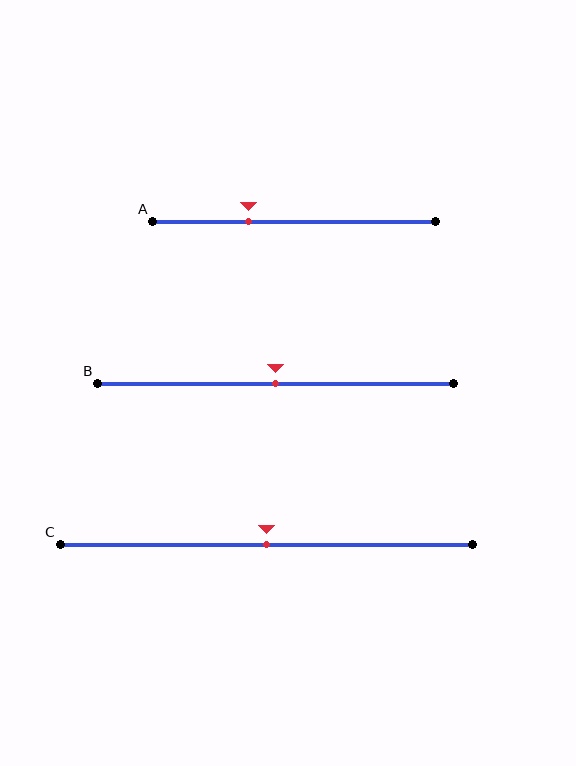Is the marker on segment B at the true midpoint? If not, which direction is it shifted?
Yes, the marker on segment B is at the true midpoint.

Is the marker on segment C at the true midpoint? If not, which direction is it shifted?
Yes, the marker on segment C is at the true midpoint.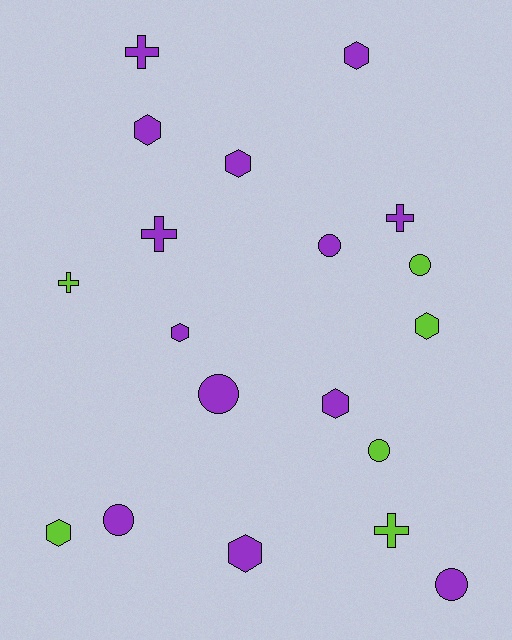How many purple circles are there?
There are 4 purple circles.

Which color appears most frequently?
Purple, with 13 objects.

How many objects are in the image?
There are 19 objects.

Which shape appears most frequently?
Hexagon, with 8 objects.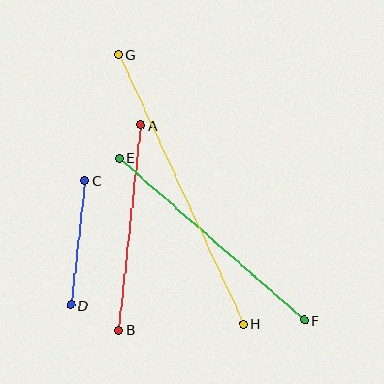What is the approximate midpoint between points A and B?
The midpoint is at approximately (130, 228) pixels.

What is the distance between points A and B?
The distance is approximately 206 pixels.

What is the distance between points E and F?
The distance is approximately 246 pixels.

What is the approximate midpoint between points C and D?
The midpoint is at approximately (78, 243) pixels.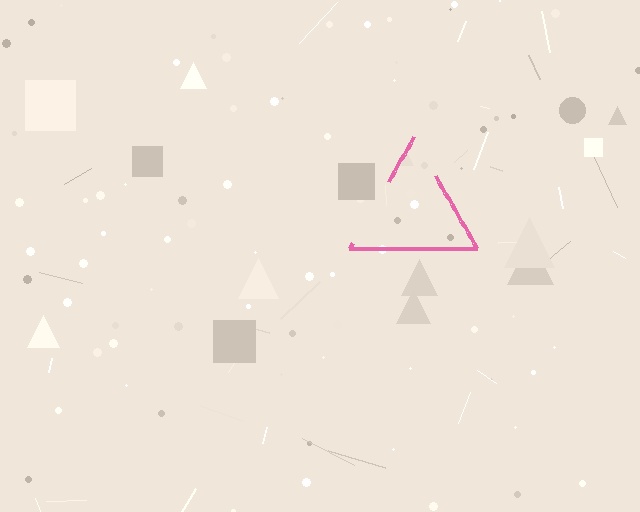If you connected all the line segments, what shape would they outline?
They would outline a triangle.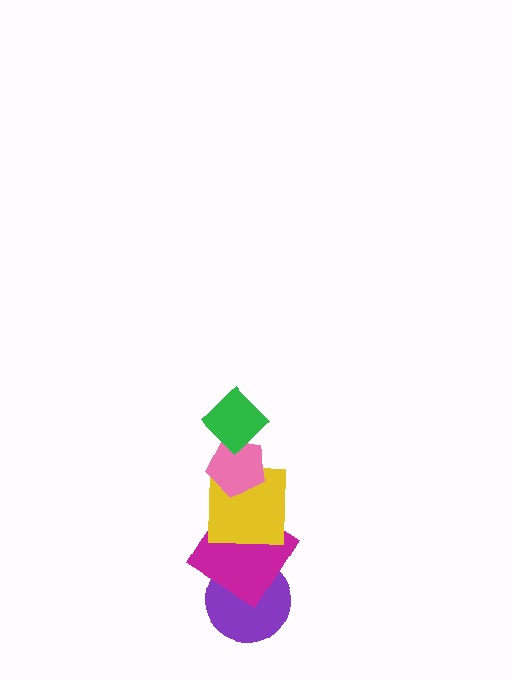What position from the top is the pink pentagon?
The pink pentagon is 2nd from the top.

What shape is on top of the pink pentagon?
The green diamond is on top of the pink pentagon.